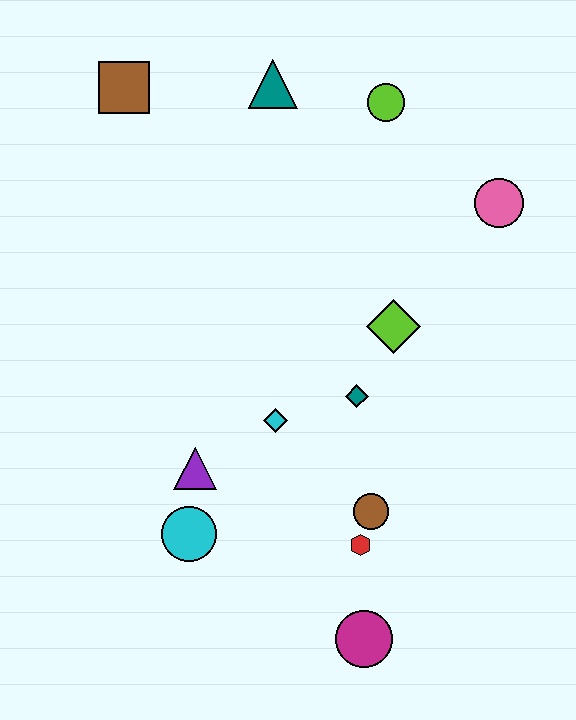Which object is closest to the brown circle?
The red hexagon is closest to the brown circle.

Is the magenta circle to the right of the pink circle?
No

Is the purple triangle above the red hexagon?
Yes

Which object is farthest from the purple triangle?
The lime circle is farthest from the purple triangle.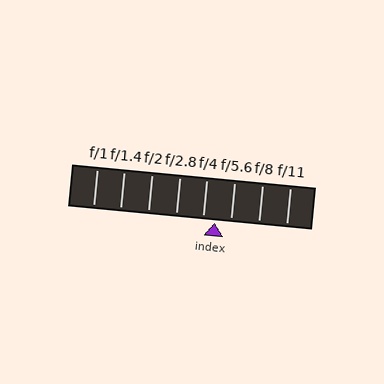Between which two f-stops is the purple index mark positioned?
The index mark is between f/4 and f/5.6.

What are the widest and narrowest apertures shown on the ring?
The widest aperture shown is f/1 and the narrowest is f/11.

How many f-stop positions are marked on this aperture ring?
There are 8 f-stop positions marked.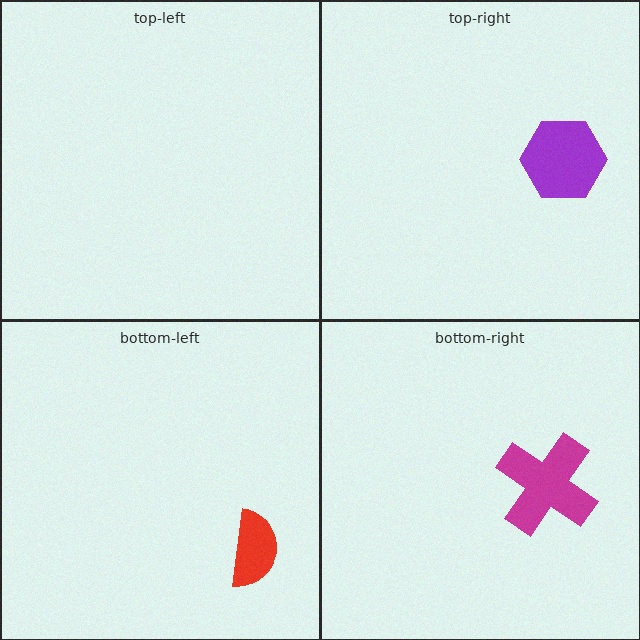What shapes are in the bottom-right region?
The magenta cross.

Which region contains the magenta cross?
The bottom-right region.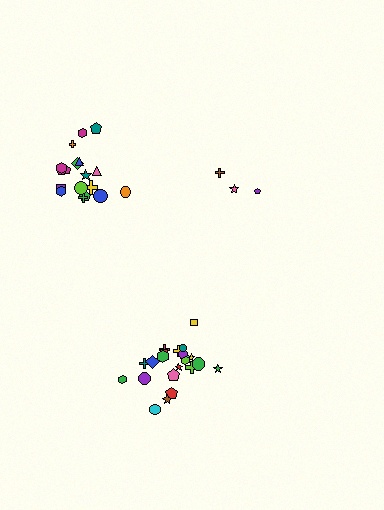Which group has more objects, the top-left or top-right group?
The top-left group.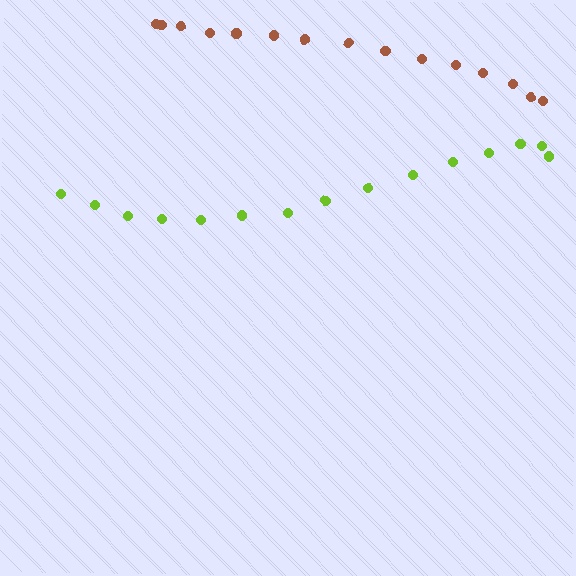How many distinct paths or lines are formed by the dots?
There are 2 distinct paths.